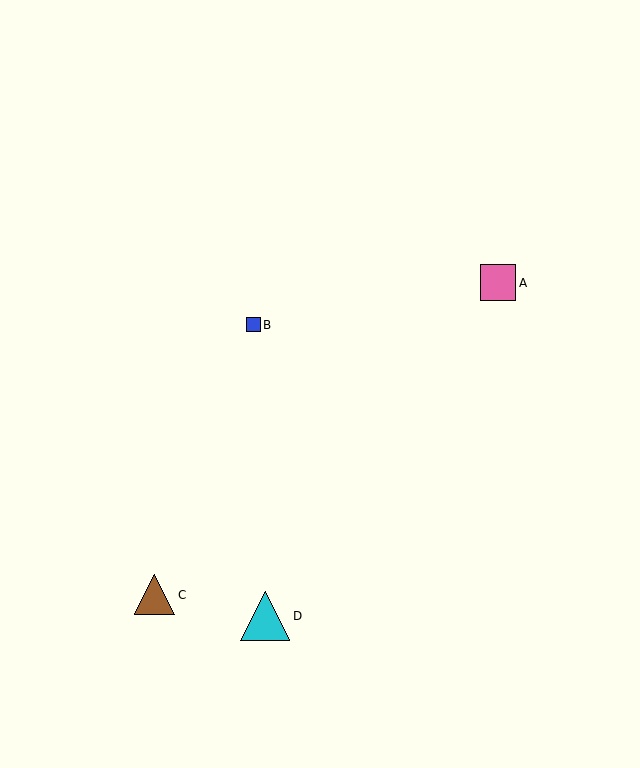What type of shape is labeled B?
Shape B is a blue square.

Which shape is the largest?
The cyan triangle (labeled D) is the largest.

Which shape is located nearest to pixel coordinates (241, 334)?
The blue square (labeled B) at (253, 325) is nearest to that location.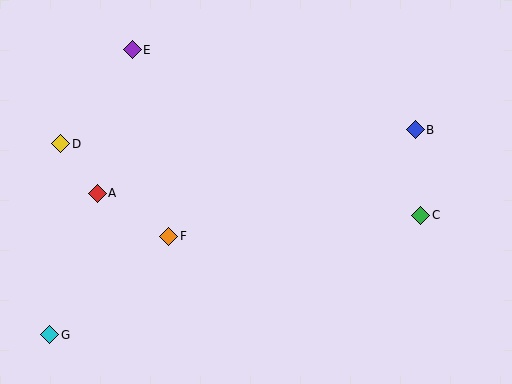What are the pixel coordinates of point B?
Point B is at (415, 130).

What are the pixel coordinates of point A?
Point A is at (97, 193).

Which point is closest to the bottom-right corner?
Point C is closest to the bottom-right corner.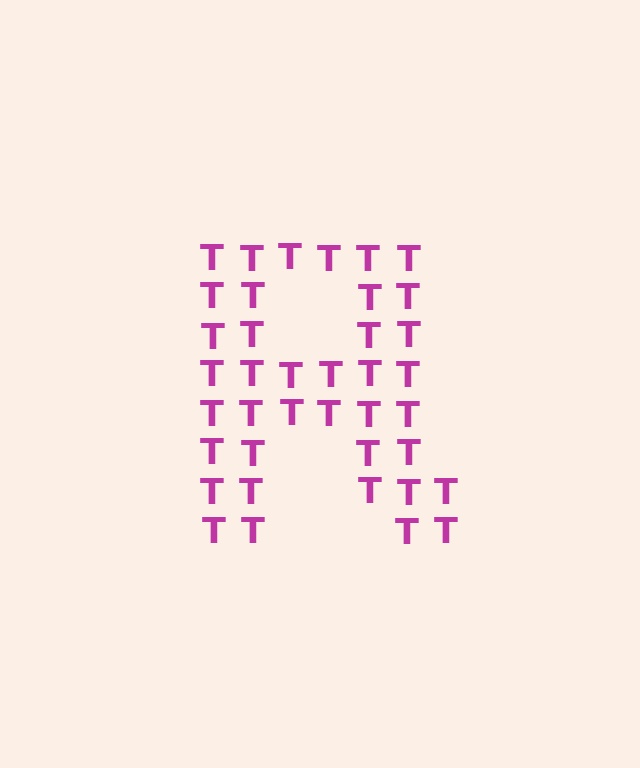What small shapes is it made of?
It is made of small letter T's.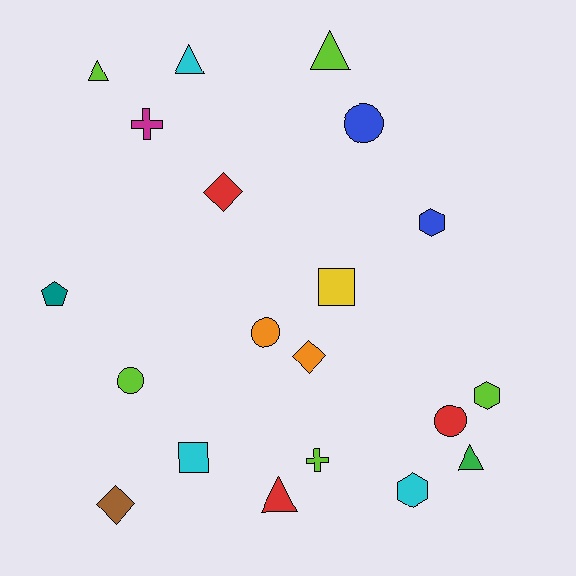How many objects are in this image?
There are 20 objects.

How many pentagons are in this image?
There is 1 pentagon.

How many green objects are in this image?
There is 1 green object.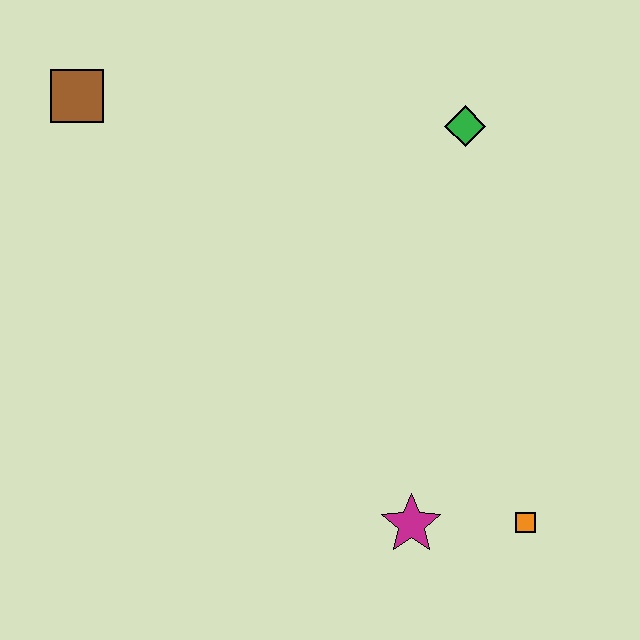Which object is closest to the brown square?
The green diamond is closest to the brown square.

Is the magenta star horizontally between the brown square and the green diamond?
Yes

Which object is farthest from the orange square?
The brown square is farthest from the orange square.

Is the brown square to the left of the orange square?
Yes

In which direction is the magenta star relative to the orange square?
The magenta star is to the left of the orange square.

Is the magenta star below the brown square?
Yes